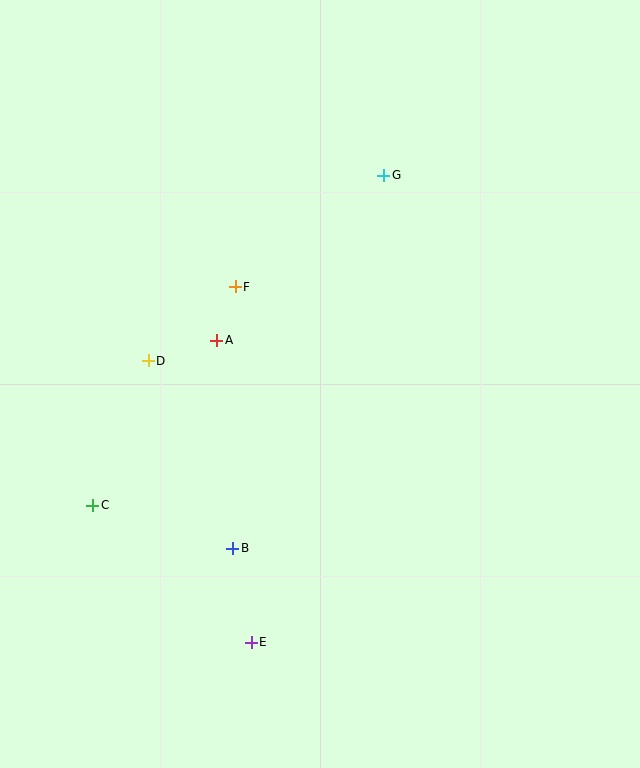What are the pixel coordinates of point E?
Point E is at (251, 642).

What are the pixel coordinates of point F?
Point F is at (235, 287).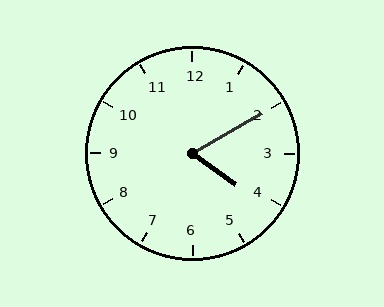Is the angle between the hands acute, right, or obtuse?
It is acute.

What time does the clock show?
4:10.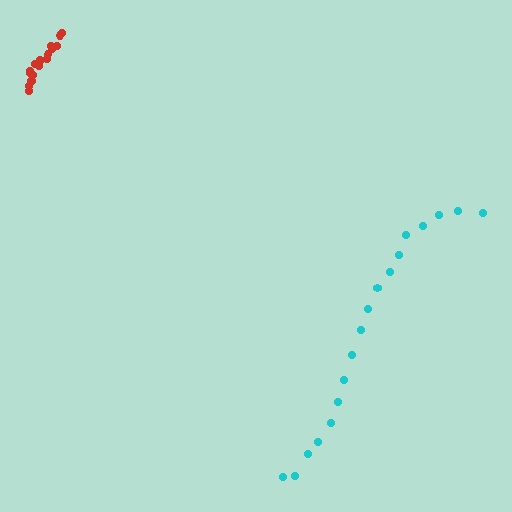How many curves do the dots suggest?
There are 2 distinct paths.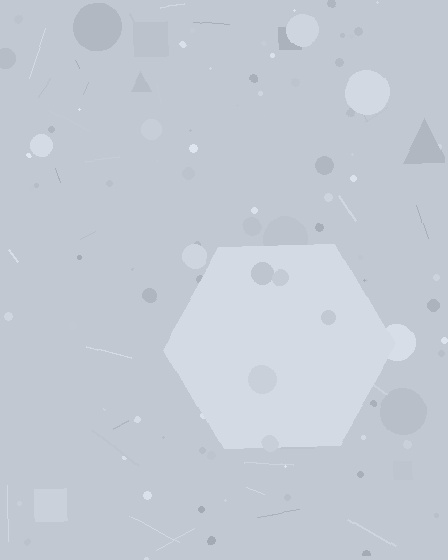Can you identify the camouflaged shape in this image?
The camouflaged shape is a hexagon.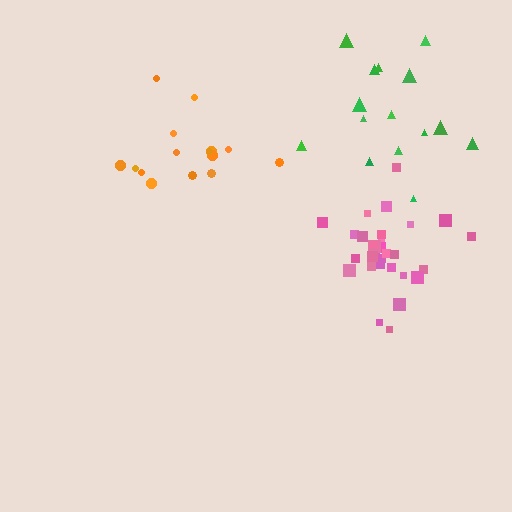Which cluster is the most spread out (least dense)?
Orange.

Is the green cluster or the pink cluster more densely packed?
Pink.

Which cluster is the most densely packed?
Pink.